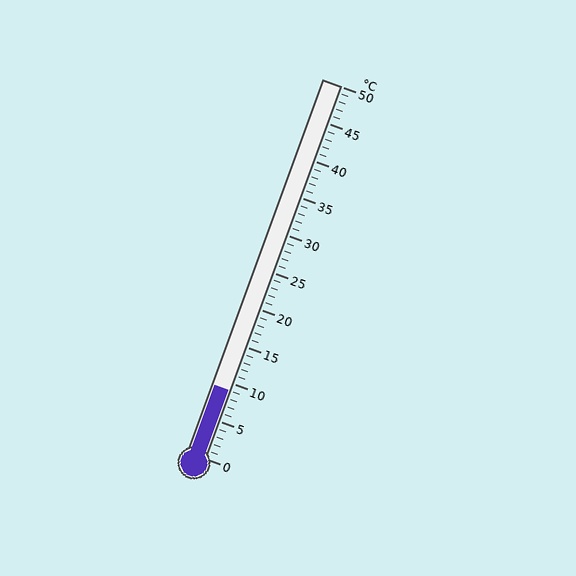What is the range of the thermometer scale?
The thermometer scale ranges from 0°C to 50°C.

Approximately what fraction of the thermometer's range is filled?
The thermometer is filled to approximately 20% of its range.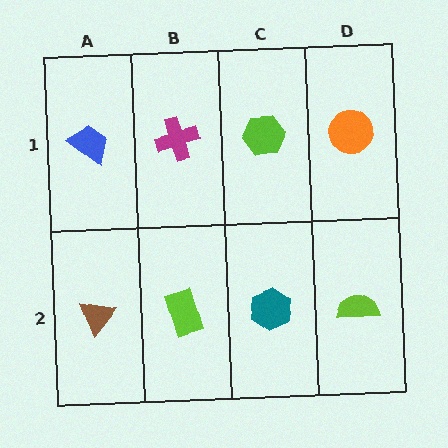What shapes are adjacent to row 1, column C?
A teal hexagon (row 2, column C), a magenta cross (row 1, column B), an orange circle (row 1, column D).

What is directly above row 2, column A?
A blue trapezoid.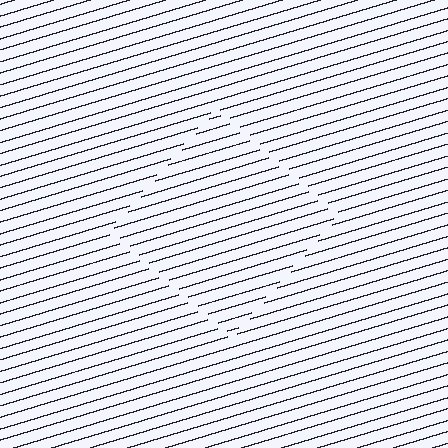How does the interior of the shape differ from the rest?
The interior of the shape contains the same grating, shifted by half a period — the contour is defined by the phase discontinuity where line-ends from the inner and outer gratings abut.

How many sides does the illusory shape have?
4 sides — the line-ends trace a square.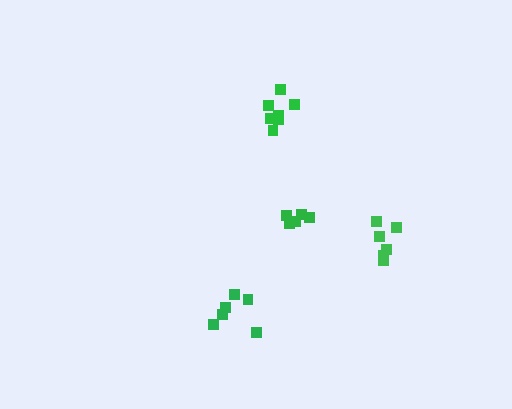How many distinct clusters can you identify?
There are 4 distinct clusters.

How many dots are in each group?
Group 1: 5 dots, Group 2: 7 dots, Group 3: 6 dots, Group 4: 6 dots (24 total).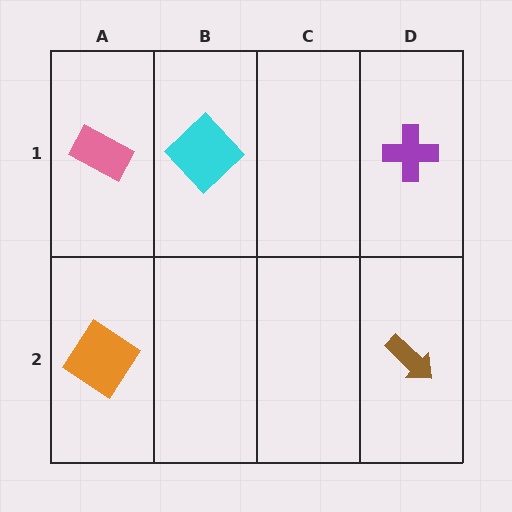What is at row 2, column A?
An orange diamond.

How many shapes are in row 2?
2 shapes.